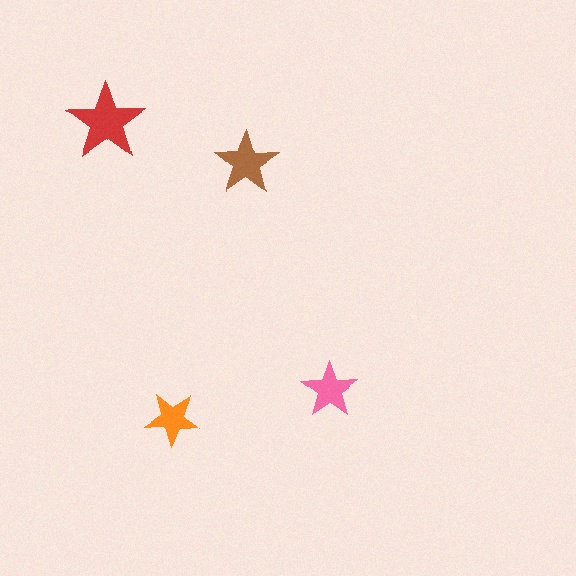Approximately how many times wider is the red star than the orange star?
About 1.5 times wider.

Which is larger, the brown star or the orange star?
The brown one.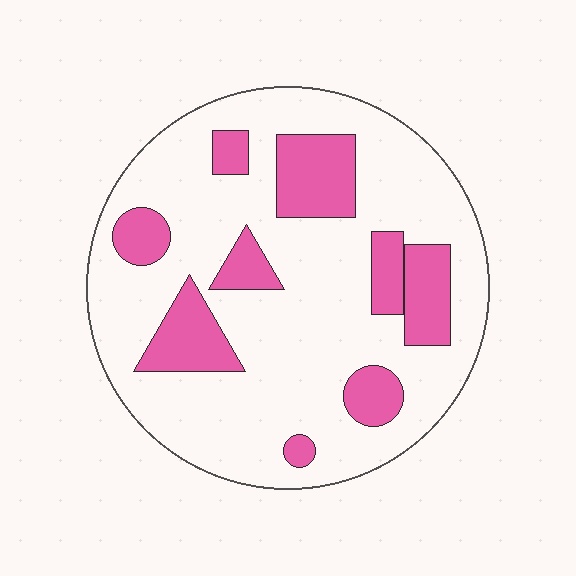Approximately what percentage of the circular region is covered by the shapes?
Approximately 25%.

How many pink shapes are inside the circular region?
9.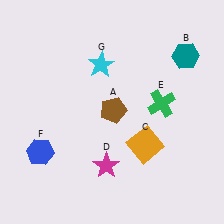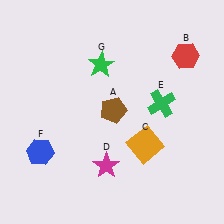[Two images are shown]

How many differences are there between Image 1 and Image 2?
There are 2 differences between the two images.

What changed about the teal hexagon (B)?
In Image 1, B is teal. In Image 2, it changed to red.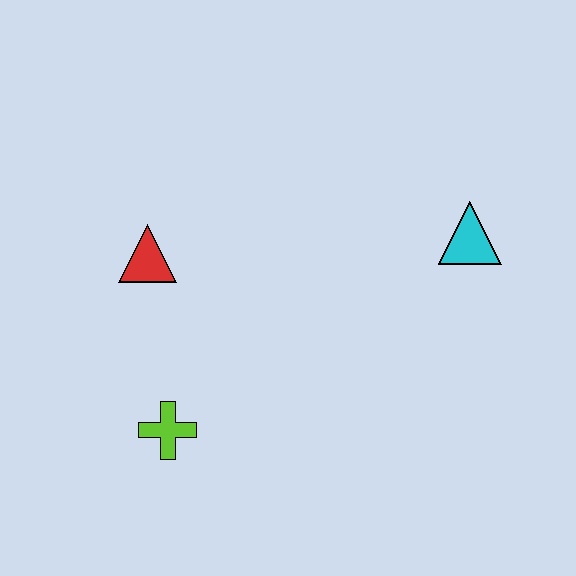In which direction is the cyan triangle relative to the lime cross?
The cyan triangle is to the right of the lime cross.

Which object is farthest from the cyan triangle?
The lime cross is farthest from the cyan triangle.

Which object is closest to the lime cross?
The red triangle is closest to the lime cross.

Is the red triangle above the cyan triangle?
No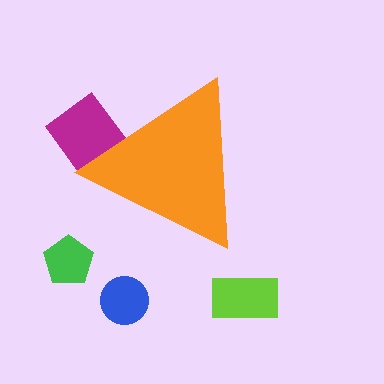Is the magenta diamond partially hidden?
Yes, the magenta diamond is partially hidden behind the orange triangle.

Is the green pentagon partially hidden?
No, the green pentagon is fully visible.